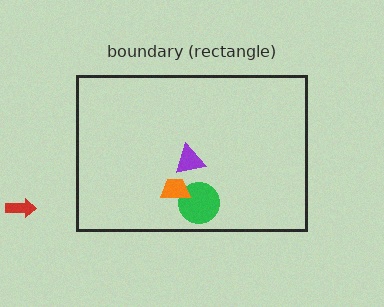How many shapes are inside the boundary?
3 inside, 1 outside.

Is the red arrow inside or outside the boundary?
Outside.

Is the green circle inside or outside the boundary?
Inside.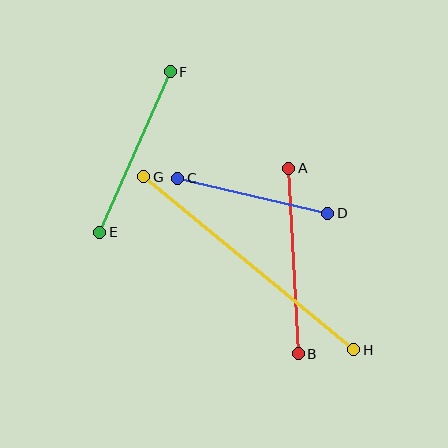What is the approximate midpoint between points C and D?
The midpoint is at approximately (253, 196) pixels.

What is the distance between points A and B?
The distance is approximately 185 pixels.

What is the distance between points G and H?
The distance is approximately 272 pixels.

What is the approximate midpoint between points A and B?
The midpoint is at approximately (294, 261) pixels.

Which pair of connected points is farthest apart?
Points G and H are farthest apart.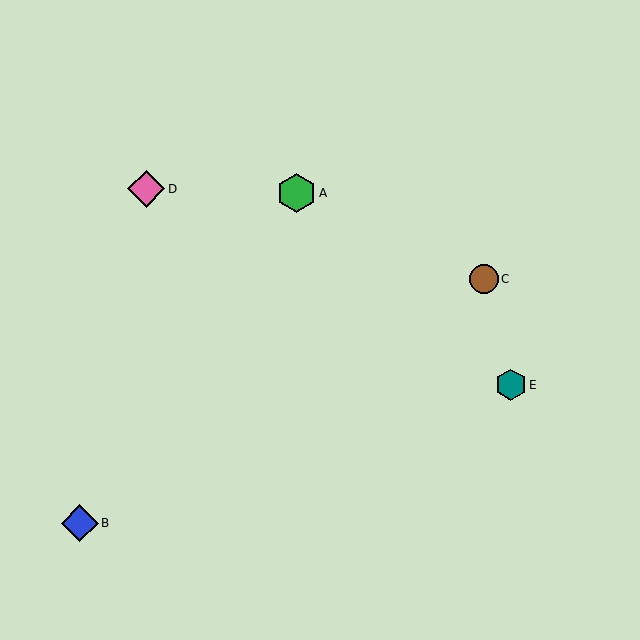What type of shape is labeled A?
Shape A is a green hexagon.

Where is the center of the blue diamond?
The center of the blue diamond is at (80, 523).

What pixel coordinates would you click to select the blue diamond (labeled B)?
Click at (80, 523) to select the blue diamond B.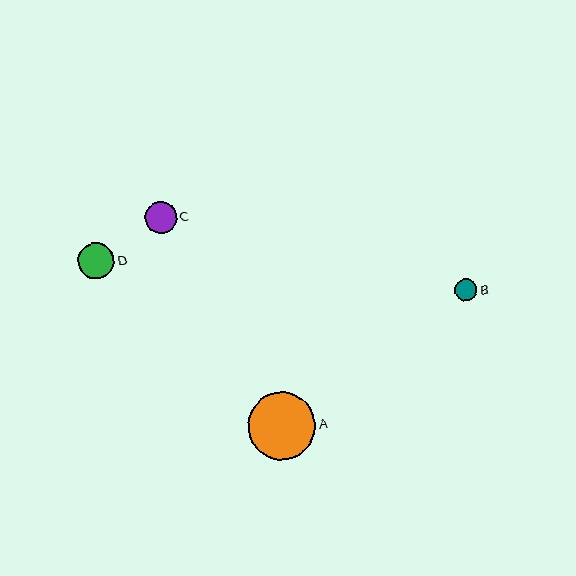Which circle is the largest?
Circle A is the largest with a size of approximately 67 pixels.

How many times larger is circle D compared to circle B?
Circle D is approximately 1.6 times the size of circle B.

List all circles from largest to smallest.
From largest to smallest: A, D, C, B.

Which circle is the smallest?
Circle B is the smallest with a size of approximately 22 pixels.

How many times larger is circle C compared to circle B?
Circle C is approximately 1.4 times the size of circle B.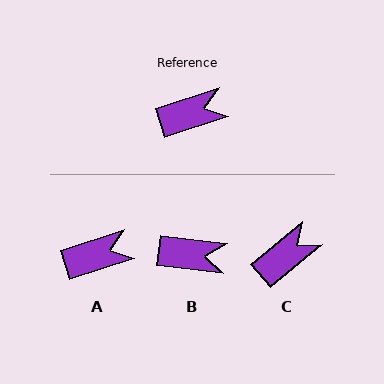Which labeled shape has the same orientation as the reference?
A.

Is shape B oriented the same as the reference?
No, it is off by about 26 degrees.